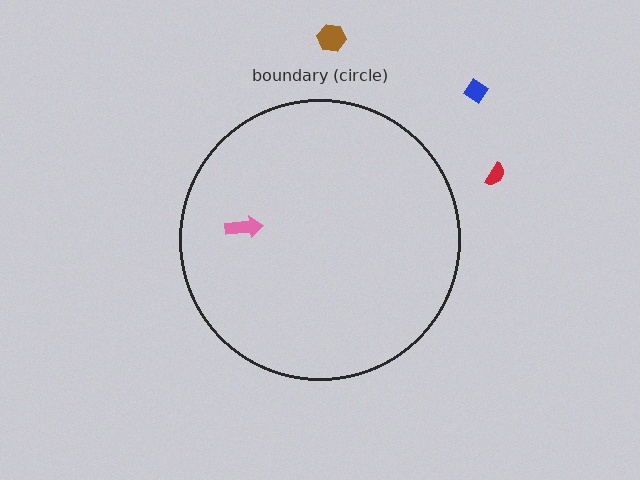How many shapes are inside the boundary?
1 inside, 3 outside.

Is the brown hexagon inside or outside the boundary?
Outside.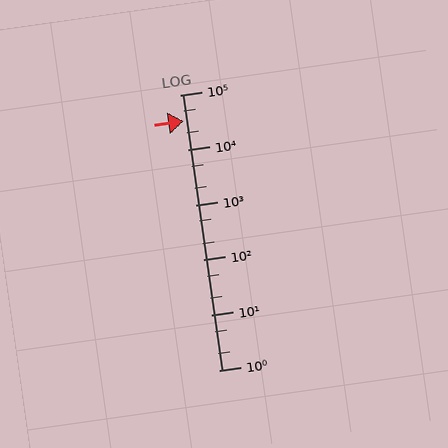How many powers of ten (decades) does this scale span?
The scale spans 5 decades, from 1 to 100000.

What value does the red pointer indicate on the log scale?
The pointer indicates approximately 34000.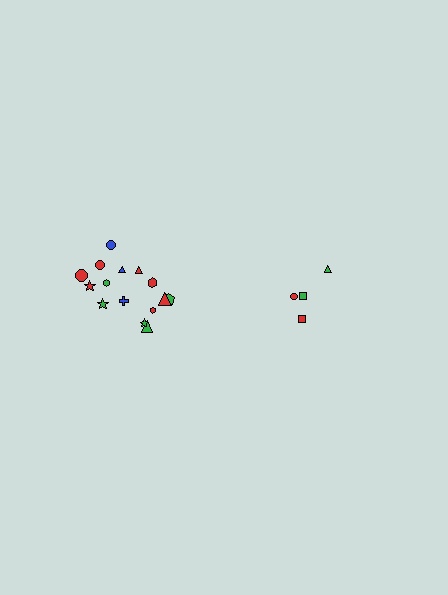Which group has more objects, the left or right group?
The left group.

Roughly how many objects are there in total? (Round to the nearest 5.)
Roughly 20 objects in total.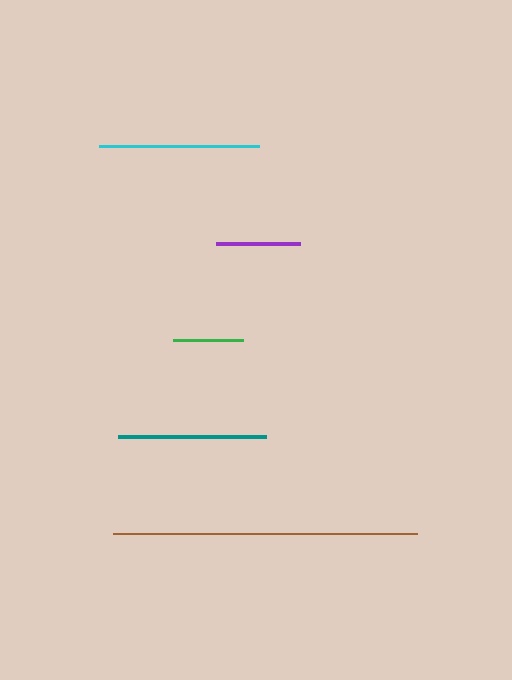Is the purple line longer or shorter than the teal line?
The teal line is longer than the purple line.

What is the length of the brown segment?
The brown segment is approximately 305 pixels long.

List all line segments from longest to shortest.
From longest to shortest: brown, cyan, teal, purple, green.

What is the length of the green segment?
The green segment is approximately 70 pixels long.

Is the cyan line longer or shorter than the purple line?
The cyan line is longer than the purple line.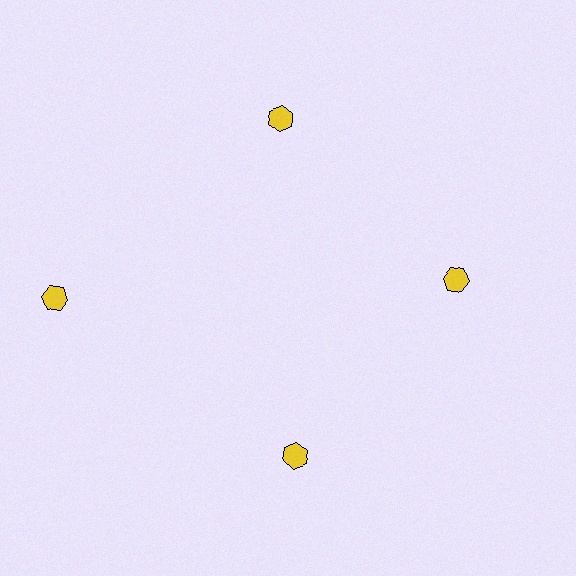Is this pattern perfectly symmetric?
No. The 4 yellow hexagons are arranged in a ring, but one element near the 9 o'clock position is pushed outward from the center, breaking the 4-fold rotational symmetry.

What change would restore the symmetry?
The symmetry would be restored by moving it inward, back onto the ring so that all 4 hexagons sit at equal angles and equal distance from the center.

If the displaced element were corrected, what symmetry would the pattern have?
It would have 4-fold rotational symmetry — the pattern would map onto itself every 90 degrees.